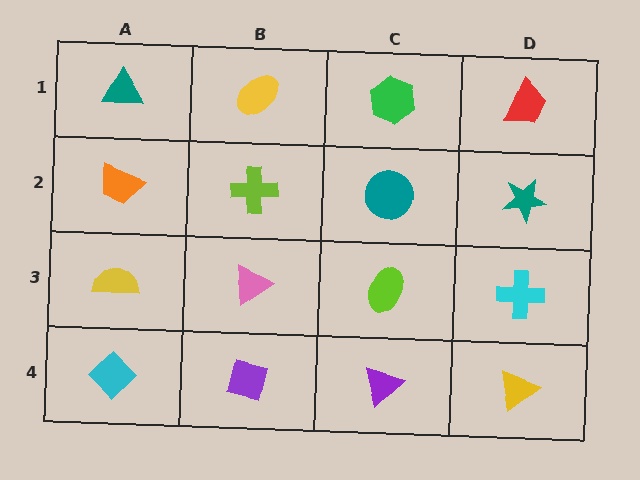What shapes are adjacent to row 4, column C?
A lime ellipse (row 3, column C), a purple square (row 4, column B), a yellow triangle (row 4, column D).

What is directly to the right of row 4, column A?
A purple square.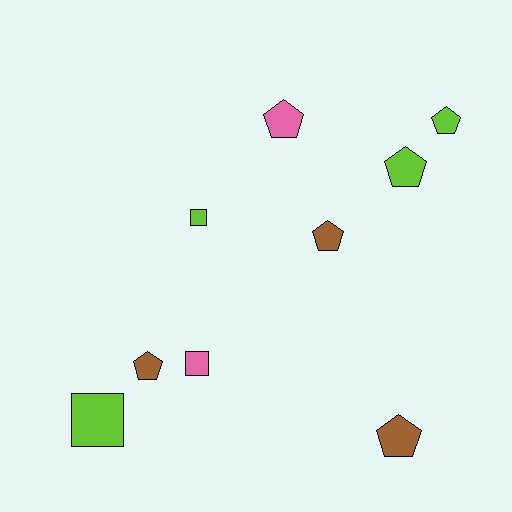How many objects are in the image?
There are 9 objects.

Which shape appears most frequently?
Pentagon, with 6 objects.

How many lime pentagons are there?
There are 2 lime pentagons.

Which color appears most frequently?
Lime, with 4 objects.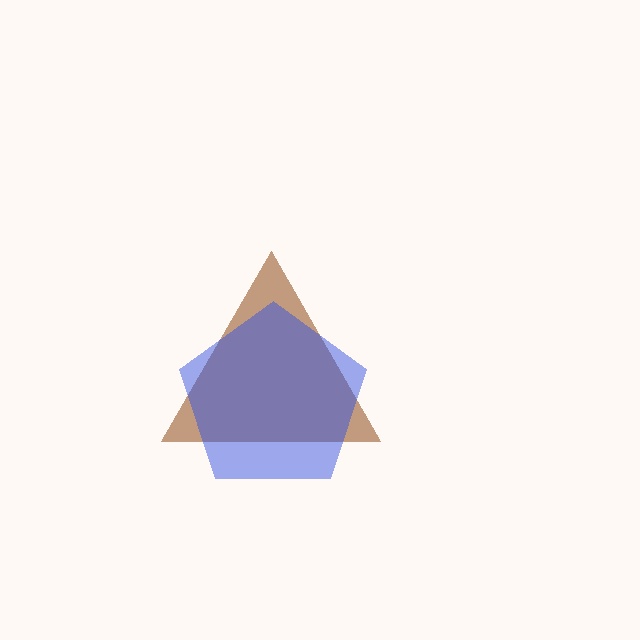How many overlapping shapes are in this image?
There are 2 overlapping shapes in the image.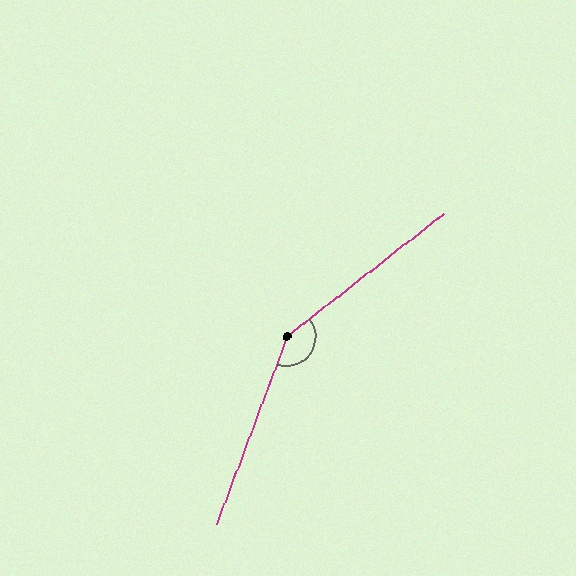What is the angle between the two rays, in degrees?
Approximately 149 degrees.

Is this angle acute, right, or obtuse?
It is obtuse.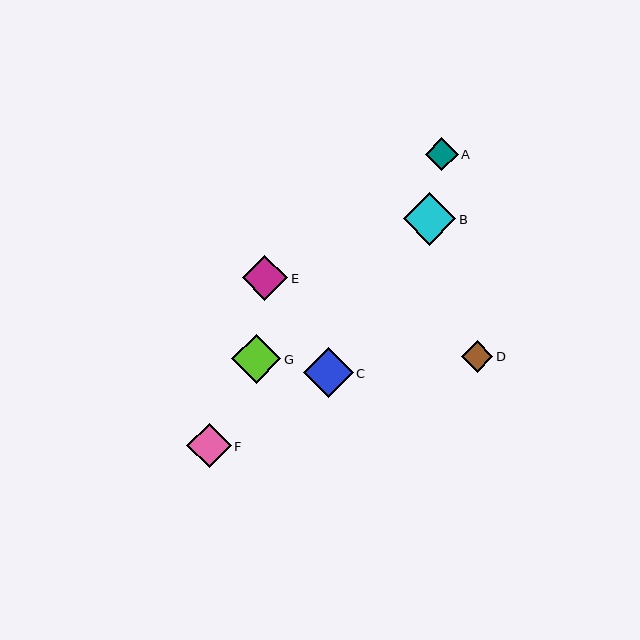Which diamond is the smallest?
Diamond D is the smallest with a size of approximately 32 pixels.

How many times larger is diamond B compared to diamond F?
Diamond B is approximately 1.2 times the size of diamond F.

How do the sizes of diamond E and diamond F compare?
Diamond E and diamond F are approximately the same size.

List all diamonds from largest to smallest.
From largest to smallest: B, C, G, E, F, A, D.